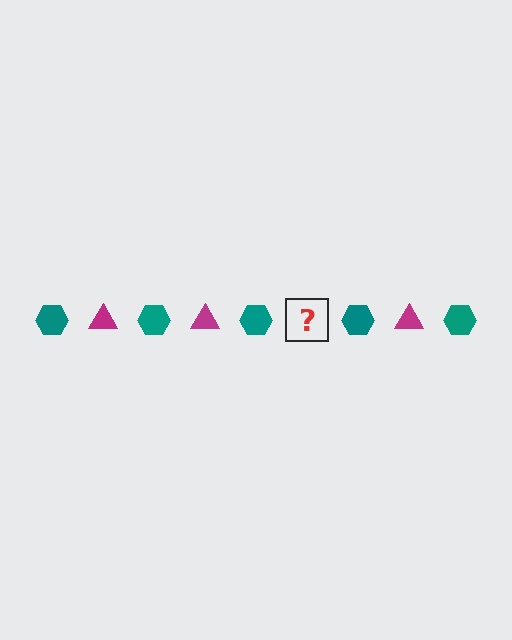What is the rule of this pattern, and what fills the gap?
The rule is that the pattern alternates between teal hexagon and magenta triangle. The gap should be filled with a magenta triangle.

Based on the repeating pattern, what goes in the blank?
The blank should be a magenta triangle.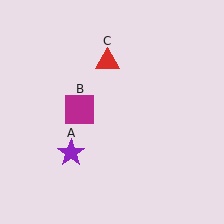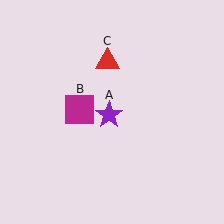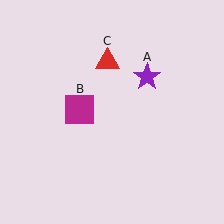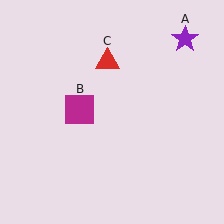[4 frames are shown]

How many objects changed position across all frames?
1 object changed position: purple star (object A).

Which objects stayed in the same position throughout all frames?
Magenta square (object B) and red triangle (object C) remained stationary.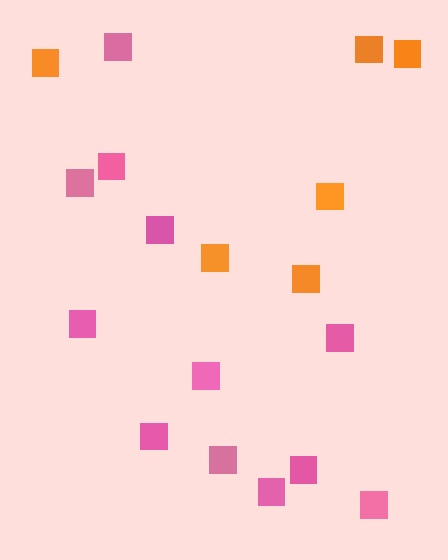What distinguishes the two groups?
There are 2 groups: one group of orange squares (6) and one group of pink squares (12).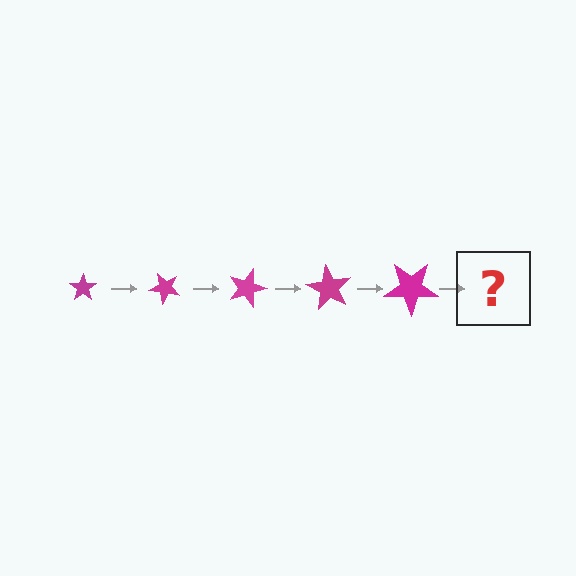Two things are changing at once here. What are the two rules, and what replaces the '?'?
The two rules are that the star grows larger each step and it rotates 45 degrees each step. The '?' should be a star, larger than the previous one and rotated 225 degrees from the start.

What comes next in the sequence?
The next element should be a star, larger than the previous one and rotated 225 degrees from the start.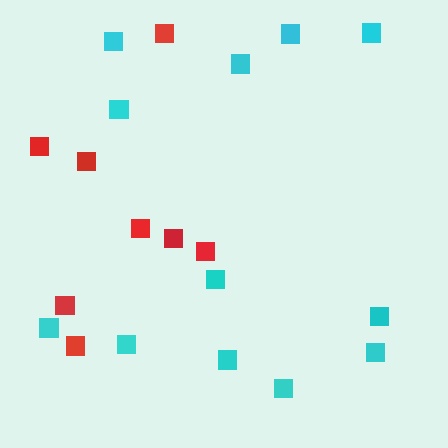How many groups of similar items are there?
There are 2 groups: one group of red squares (8) and one group of cyan squares (12).